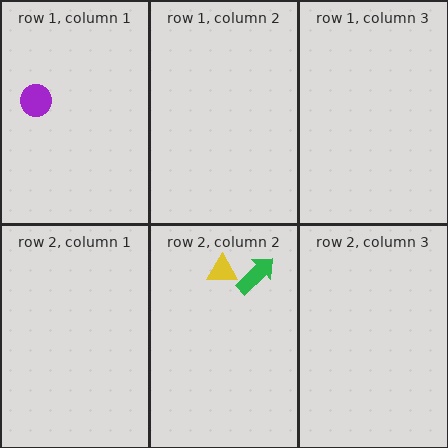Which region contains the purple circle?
The row 1, column 1 region.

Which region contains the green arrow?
The row 2, column 2 region.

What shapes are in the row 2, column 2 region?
The yellow triangle, the green arrow.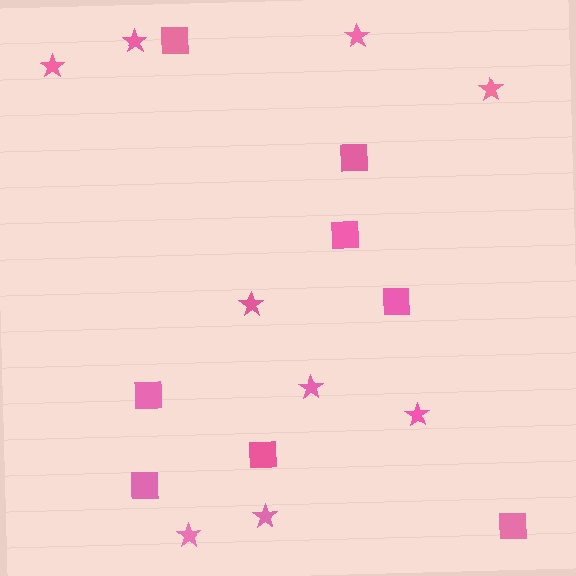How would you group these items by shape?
There are 2 groups: one group of stars (9) and one group of squares (8).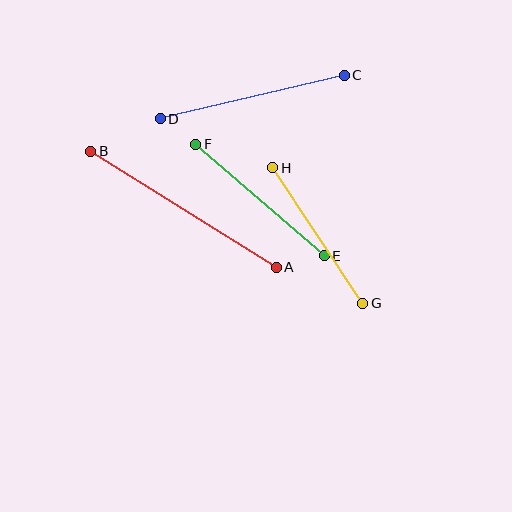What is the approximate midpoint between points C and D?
The midpoint is at approximately (252, 97) pixels.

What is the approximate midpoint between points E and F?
The midpoint is at approximately (260, 200) pixels.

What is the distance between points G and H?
The distance is approximately 162 pixels.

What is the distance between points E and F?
The distance is approximately 170 pixels.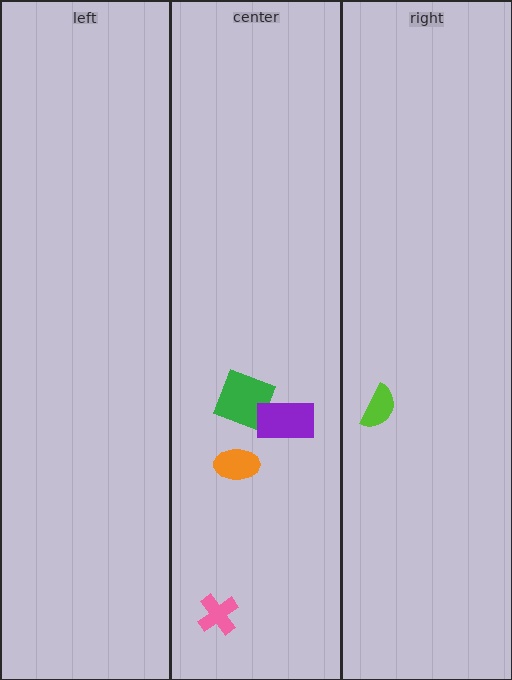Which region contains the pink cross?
The center region.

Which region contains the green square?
The center region.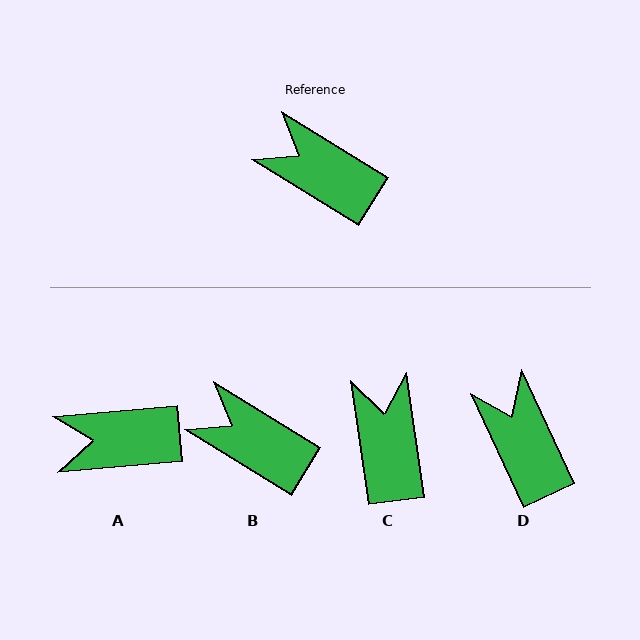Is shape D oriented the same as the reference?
No, it is off by about 33 degrees.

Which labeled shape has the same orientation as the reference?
B.